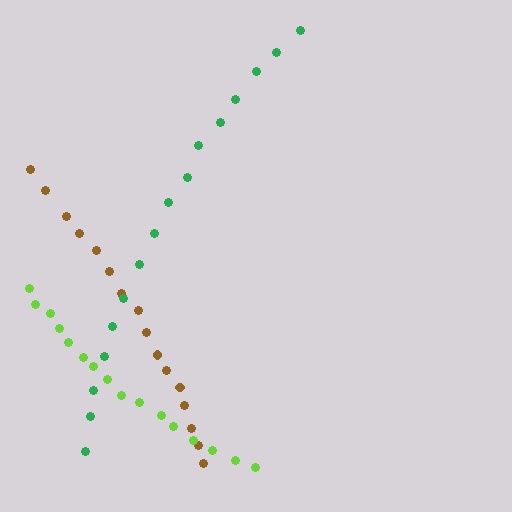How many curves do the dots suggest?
There are 3 distinct paths.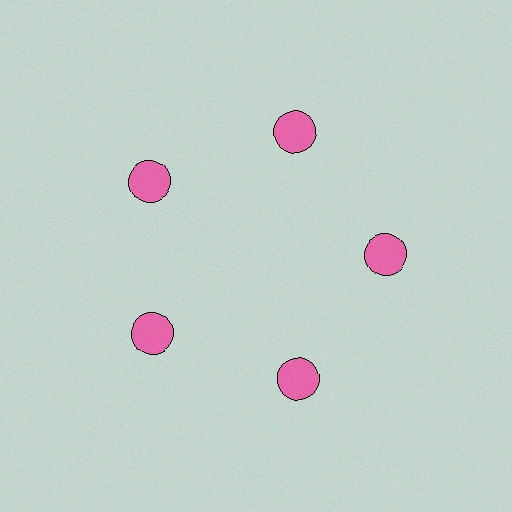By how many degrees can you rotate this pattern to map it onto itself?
The pattern maps onto itself every 72 degrees of rotation.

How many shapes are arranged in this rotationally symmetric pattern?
There are 5 shapes, arranged in 5 groups of 1.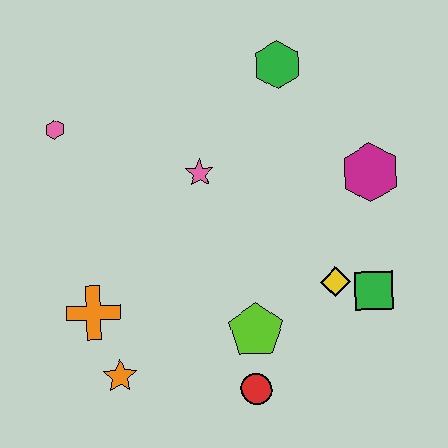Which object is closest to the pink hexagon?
The pink star is closest to the pink hexagon.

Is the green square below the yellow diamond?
Yes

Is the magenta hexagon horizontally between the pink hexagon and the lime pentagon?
No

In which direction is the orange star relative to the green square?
The orange star is to the left of the green square.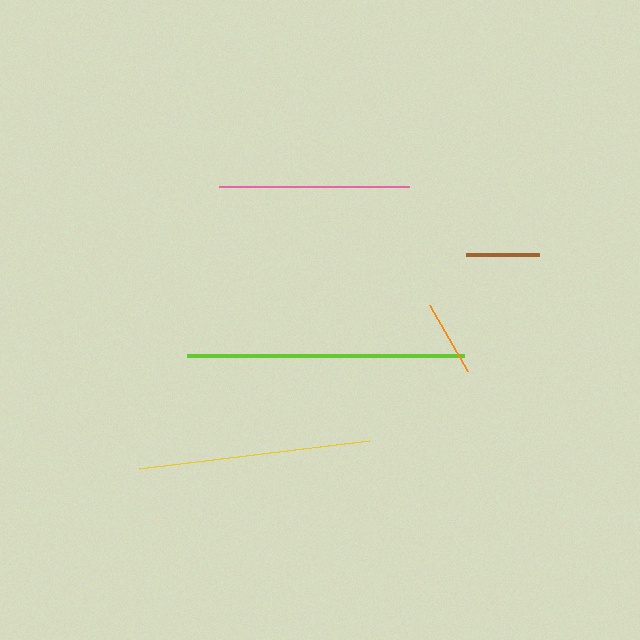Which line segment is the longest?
The lime line is the longest at approximately 277 pixels.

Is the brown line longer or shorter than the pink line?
The pink line is longer than the brown line.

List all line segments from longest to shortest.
From longest to shortest: lime, yellow, pink, orange, brown.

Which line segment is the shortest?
The brown line is the shortest at approximately 73 pixels.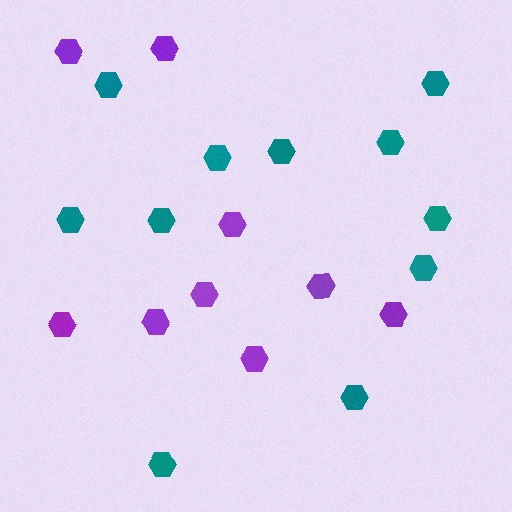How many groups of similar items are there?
There are 2 groups: one group of purple hexagons (9) and one group of teal hexagons (11).